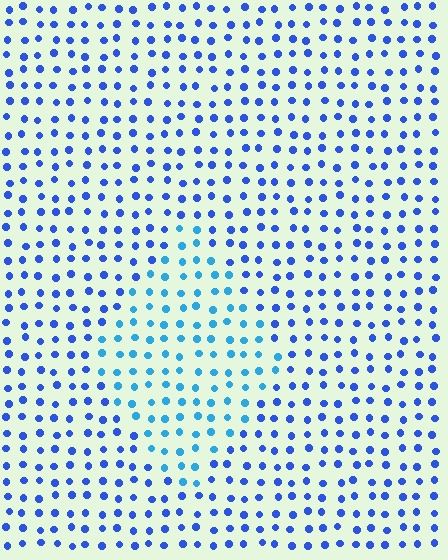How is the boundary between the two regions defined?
The boundary is defined purely by a slight shift in hue (about 28 degrees). Spacing, size, and orientation are identical on both sides.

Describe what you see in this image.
The image is filled with small blue elements in a uniform arrangement. A diamond-shaped region is visible where the elements are tinted to a slightly different hue, forming a subtle color boundary.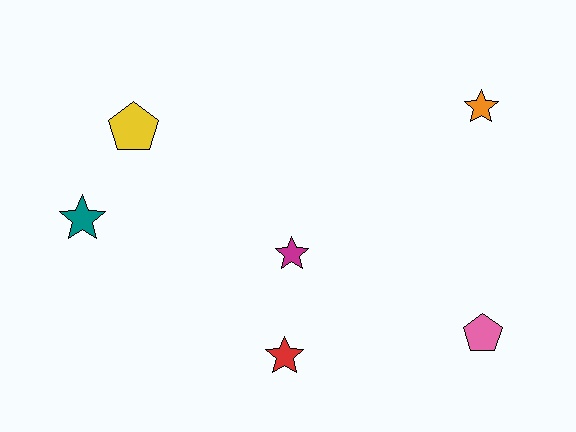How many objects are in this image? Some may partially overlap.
There are 6 objects.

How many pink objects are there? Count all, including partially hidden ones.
There is 1 pink object.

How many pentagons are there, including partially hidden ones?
There are 2 pentagons.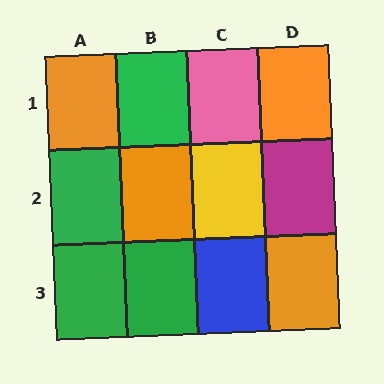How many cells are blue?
1 cell is blue.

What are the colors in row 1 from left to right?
Orange, green, pink, orange.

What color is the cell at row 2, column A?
Green.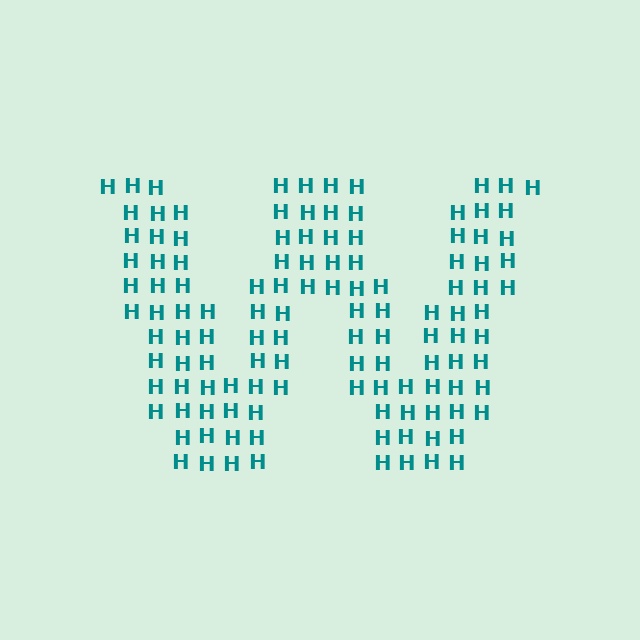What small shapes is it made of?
It is made of small letter H's.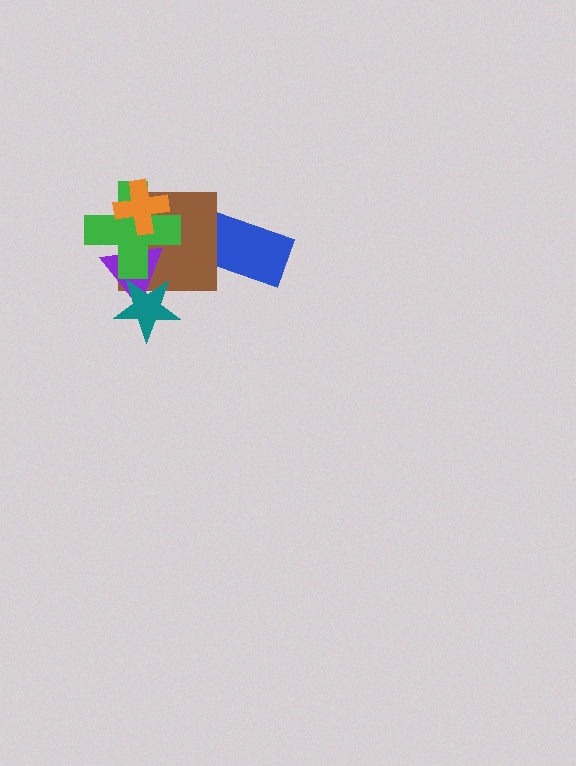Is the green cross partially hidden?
Yes, it is partially covered by another shape.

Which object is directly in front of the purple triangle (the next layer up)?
The teal star is directly in front of the purple triangle.